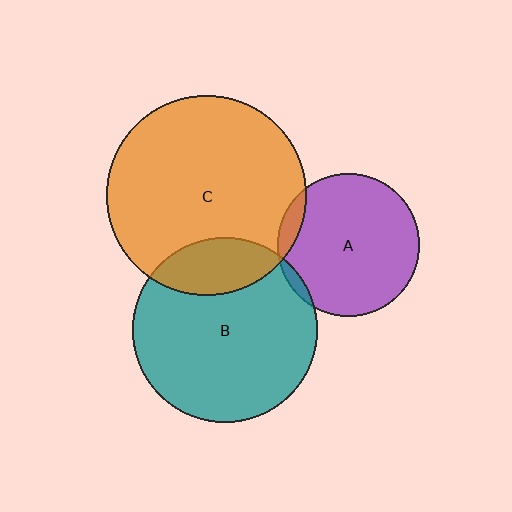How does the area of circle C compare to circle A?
Approximately 2.0 times.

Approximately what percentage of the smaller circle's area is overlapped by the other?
Approximately 20%.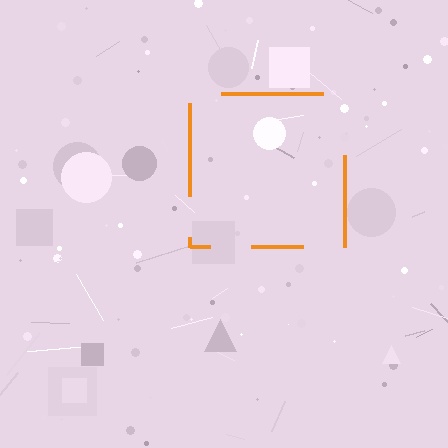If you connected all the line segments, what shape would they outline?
They would outline a square.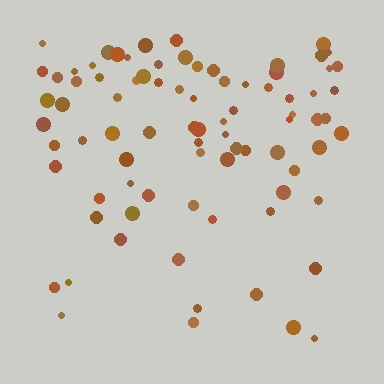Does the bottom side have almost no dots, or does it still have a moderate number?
Still a moderate number, just noticeably fewer than the top.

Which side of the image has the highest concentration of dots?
The top.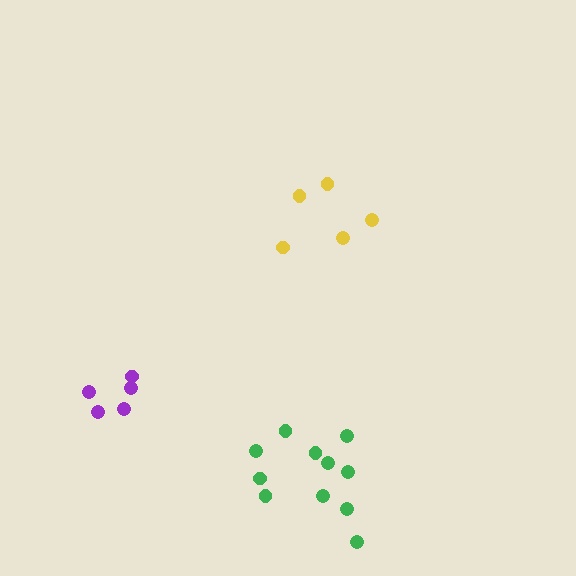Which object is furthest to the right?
The yellow cluster is rightmost.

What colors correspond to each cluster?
The clusters are colored: yellow, purple, green.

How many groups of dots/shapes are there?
There are 3 groups.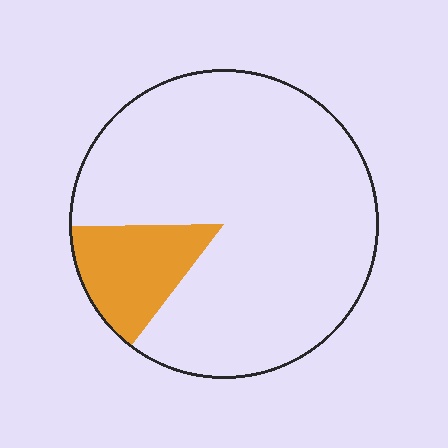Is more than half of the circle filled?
No.